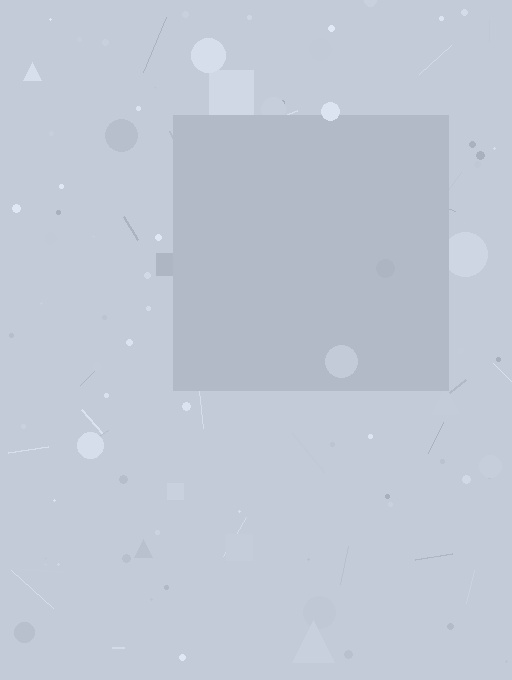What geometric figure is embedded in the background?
A square is embedded in the background.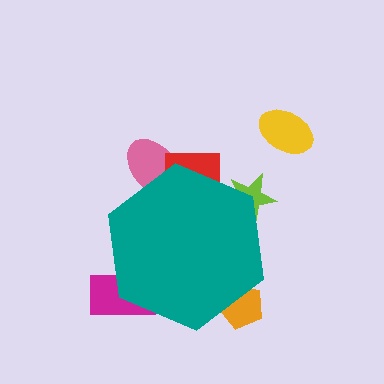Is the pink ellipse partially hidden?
Yes, the pink ellipse is partially hidden behind the teal hexagon.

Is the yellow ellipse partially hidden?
No, the yellow ellipse is fully visible.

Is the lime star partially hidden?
Yes, the lime star is partially hidden behind the teal hexagon.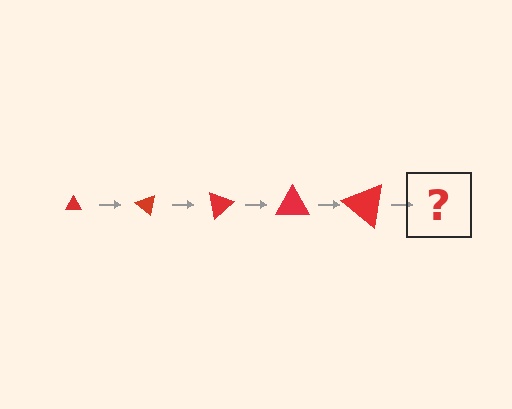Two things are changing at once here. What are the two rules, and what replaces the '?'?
The two rules are that the triangle grows larger each step and it rotates 40 degrees each step. The '?' should be a triangle, larger than the previous one and rotated 200 degrees from the start.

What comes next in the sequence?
The next element should be a triangle, larger than the previous one and rotated 200 degrees from the start.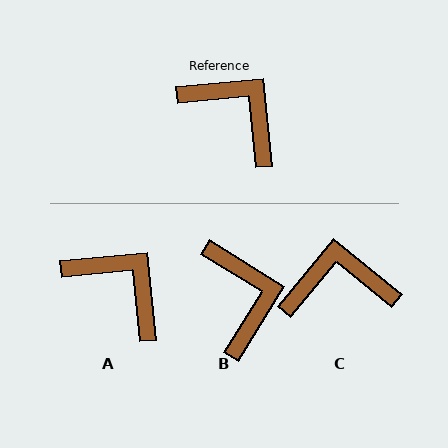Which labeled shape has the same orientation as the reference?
A.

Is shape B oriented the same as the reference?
No, it is off by about 37 degrees.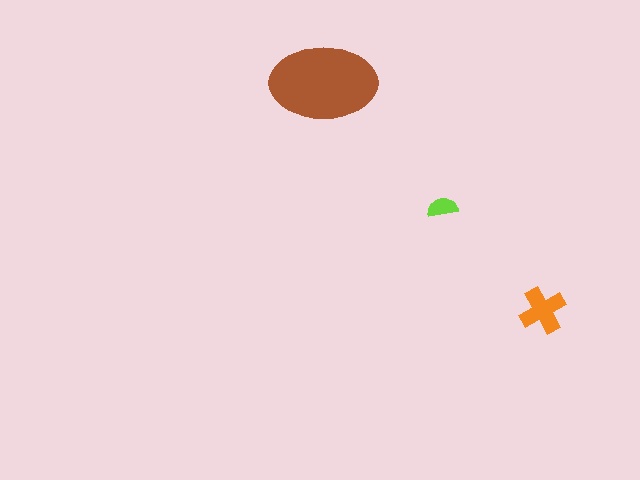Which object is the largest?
The brown ellipse.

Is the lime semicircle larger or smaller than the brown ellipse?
Smaller.